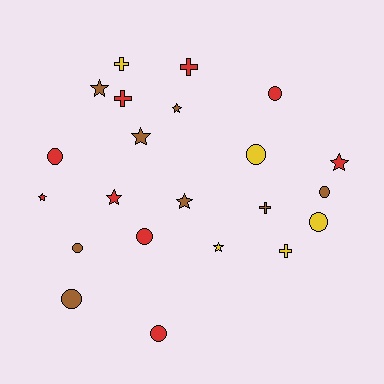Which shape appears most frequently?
Circle, with 9 objects.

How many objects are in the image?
There are 22 objects.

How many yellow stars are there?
There is 1 yellow star.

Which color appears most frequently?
Red, with 9 objects.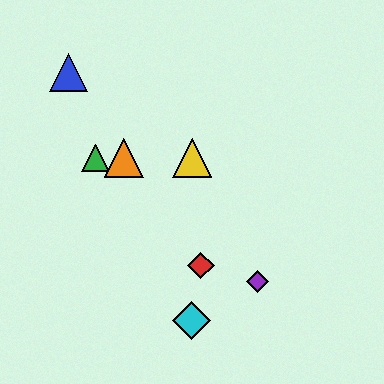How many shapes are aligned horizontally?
3 shapes (the green triangle, the yellow triangle, the orange triangle) are aligned horizontally.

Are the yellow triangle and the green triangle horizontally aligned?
Yes, both are at y≈158.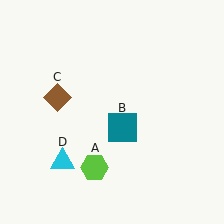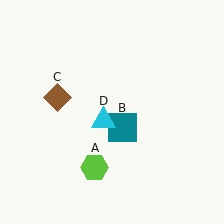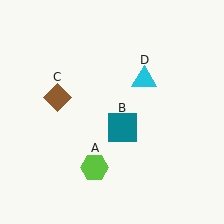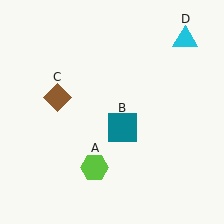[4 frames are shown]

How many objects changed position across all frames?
1 object changed position: cyan triangle (object D).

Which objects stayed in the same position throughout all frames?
Lime hexagon (object A) and teal square (object B) and brown diamond (object C) remained stationary.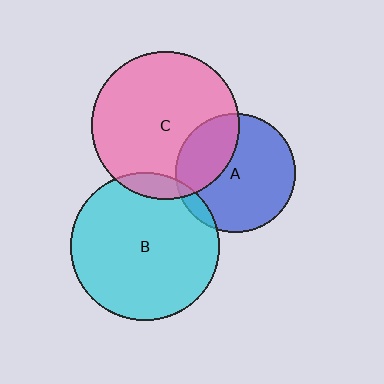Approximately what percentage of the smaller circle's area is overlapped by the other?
Approximately 5%.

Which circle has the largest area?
Circle B (cyan).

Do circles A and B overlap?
Yes.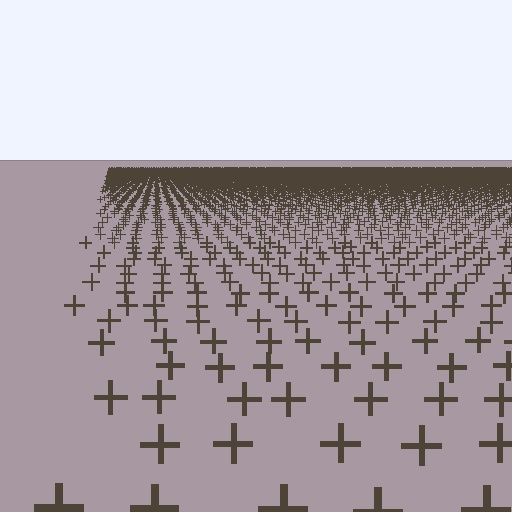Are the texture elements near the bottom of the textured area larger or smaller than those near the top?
Larger. Near the bottom, elements are closer to the viewer and appear at a bigger on-screen size.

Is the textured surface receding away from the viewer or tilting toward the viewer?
The surface is receding away from the viewer. Texture elements get smaller and denser toward the top.